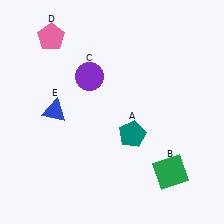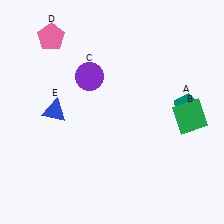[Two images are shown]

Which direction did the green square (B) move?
The green square (B) moved up.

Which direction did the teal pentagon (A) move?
The teal pentagon (A) moved right.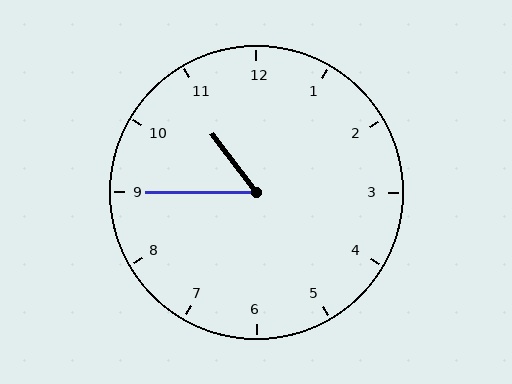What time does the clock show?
10:45.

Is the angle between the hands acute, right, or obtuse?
It is acute.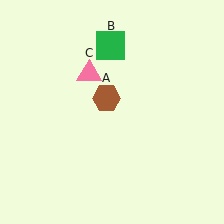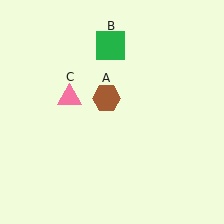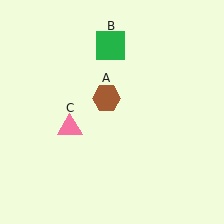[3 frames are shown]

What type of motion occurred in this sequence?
The pink triangle (object C) rotated counterclockwise around the center of the scene.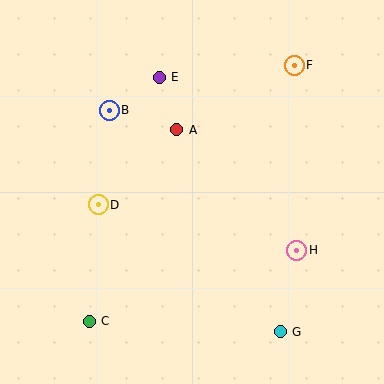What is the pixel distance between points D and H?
The distance between D and H is 204 pixels.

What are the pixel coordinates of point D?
Point D is at (98, 205).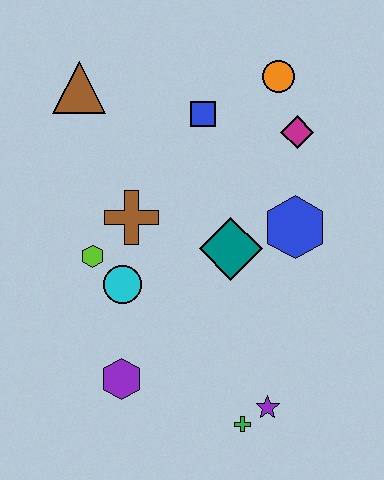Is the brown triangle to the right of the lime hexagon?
No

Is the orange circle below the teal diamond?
No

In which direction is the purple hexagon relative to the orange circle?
The purple hexagon is below the orange circle.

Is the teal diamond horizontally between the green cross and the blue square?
Yes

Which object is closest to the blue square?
The orange circle is closest to the blue square.